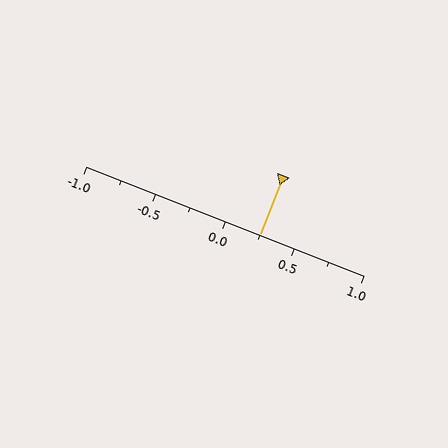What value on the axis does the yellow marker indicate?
The marker indicates approximately 0.25.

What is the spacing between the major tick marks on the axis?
The major ticks are spaced 0.5 apart.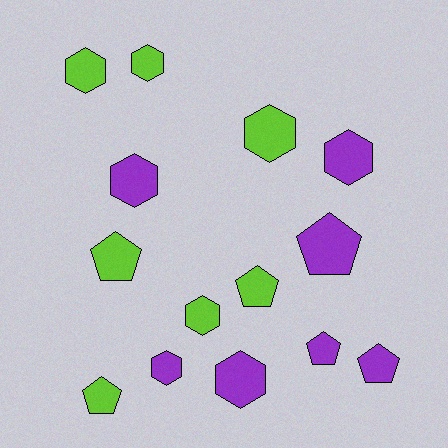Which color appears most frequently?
Purple, with 7 objects.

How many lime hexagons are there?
There are 4 lime hexagons.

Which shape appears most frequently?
Hexagon, with 8 objects.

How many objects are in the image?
There are 14 objects.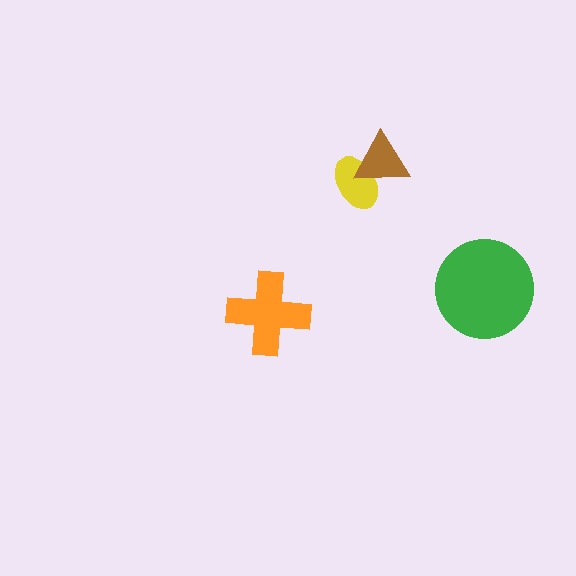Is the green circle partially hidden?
No, no other shape covers it.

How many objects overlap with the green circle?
0 objects overlap with the green circle.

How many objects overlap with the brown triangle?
1 object overlaps with the brown triangle.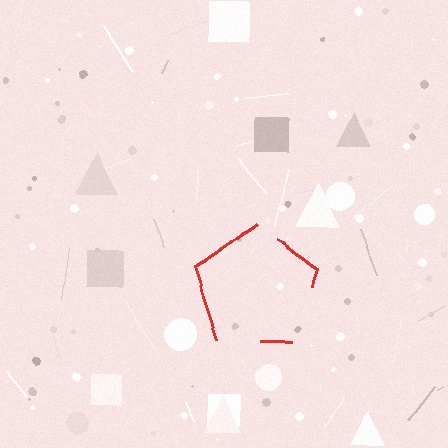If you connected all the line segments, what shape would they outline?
They would outline a pentagon.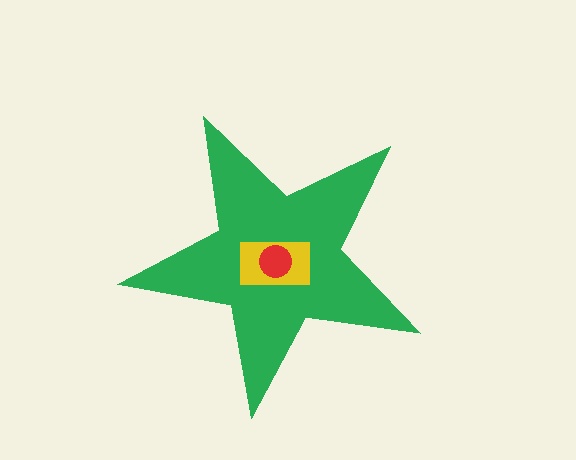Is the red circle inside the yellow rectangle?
Yes.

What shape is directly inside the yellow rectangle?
The red circle.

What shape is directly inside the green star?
The yellow rectangle.